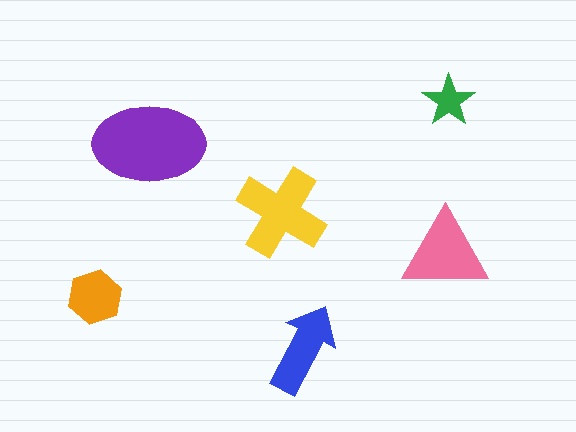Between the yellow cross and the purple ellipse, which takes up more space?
The purple ellipse.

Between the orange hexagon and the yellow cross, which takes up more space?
The yellow cross.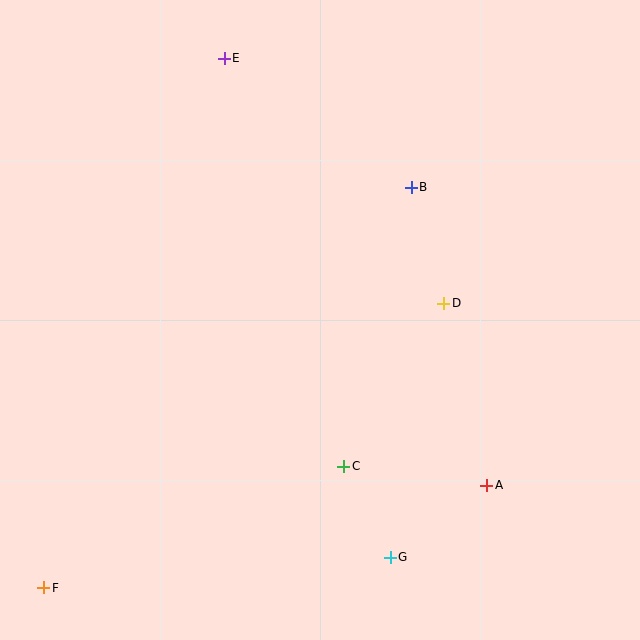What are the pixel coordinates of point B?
Point B is at (411, 187).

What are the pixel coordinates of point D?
Point D is at (444, 303).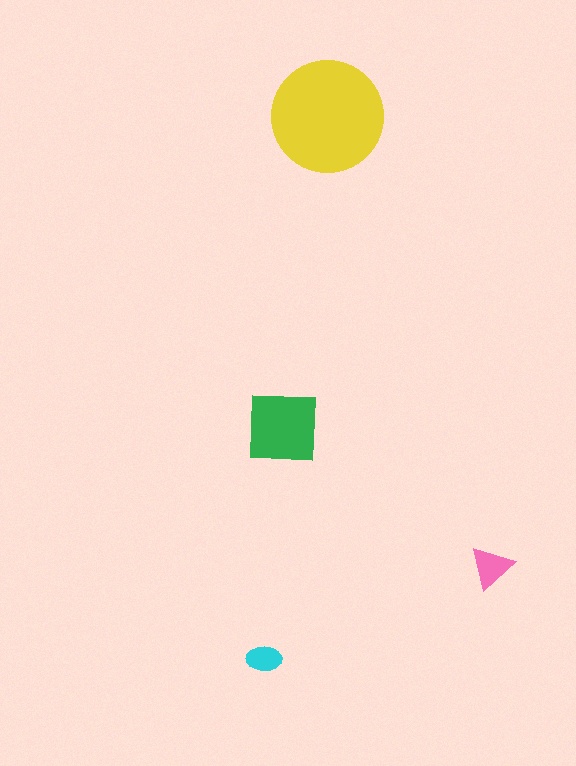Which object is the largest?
The yellow circle.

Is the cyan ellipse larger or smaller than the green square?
Smaller.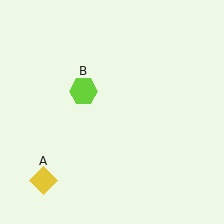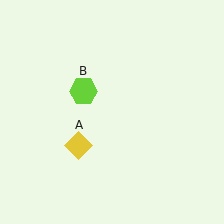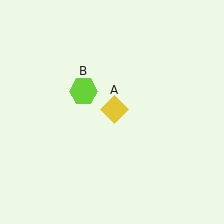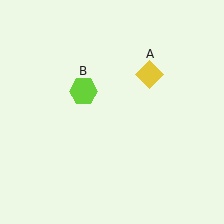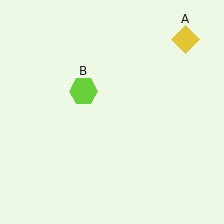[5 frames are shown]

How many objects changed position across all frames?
1 object changed position: yellow diamond (object A).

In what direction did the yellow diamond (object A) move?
The yellow diamond (object A) moved up and to the right.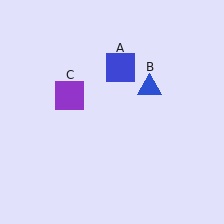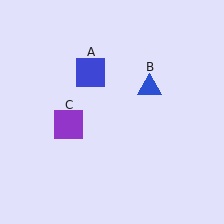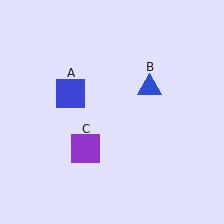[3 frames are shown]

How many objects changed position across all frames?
2 objects changed position: blue square (object A), purple square (object C).